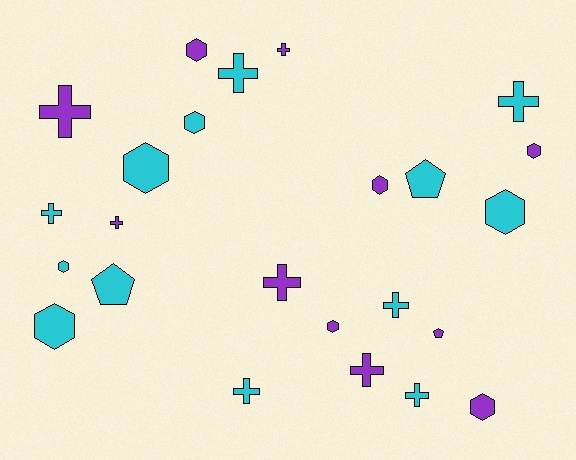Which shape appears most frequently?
Cross, with 11 objects.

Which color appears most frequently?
Cyan, with 13 objects.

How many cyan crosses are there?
There are 6 cyan crosses.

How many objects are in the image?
There are 24 objects.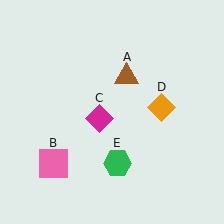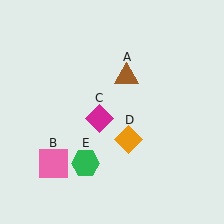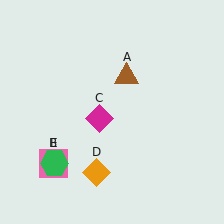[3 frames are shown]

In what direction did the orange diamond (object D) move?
The orange diamond (object D) moved down and to the left.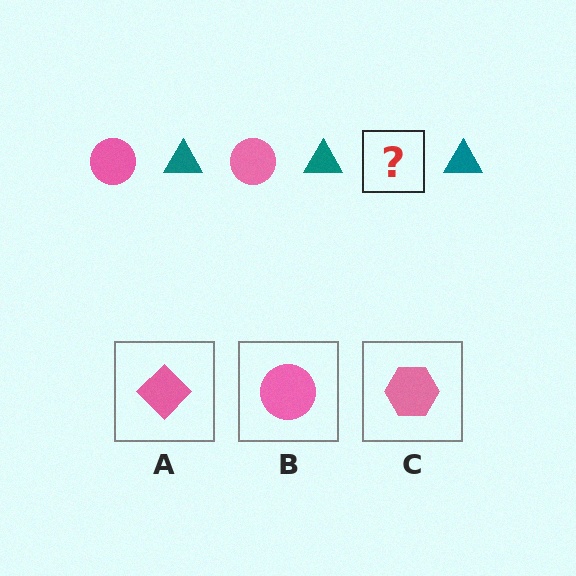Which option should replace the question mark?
Option B.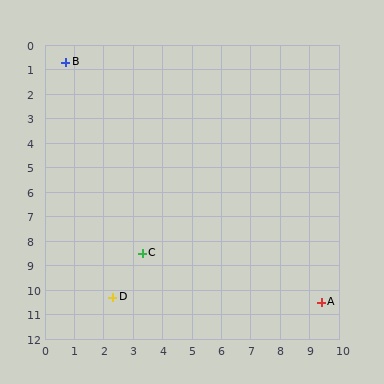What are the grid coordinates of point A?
Point A is at approximately (9.4, 10.5).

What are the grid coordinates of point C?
Point C is at approximately (3.3, 8.5).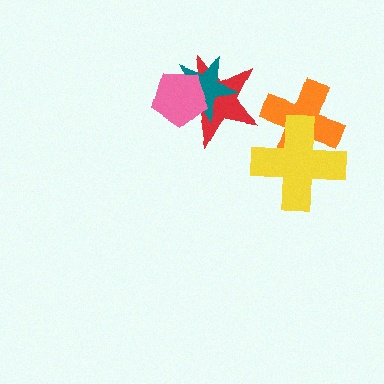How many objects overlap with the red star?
2 objects overlap with the red star.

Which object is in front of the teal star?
The pink pentagon is in front of the teal star.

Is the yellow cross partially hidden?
No, no other shape covers it.